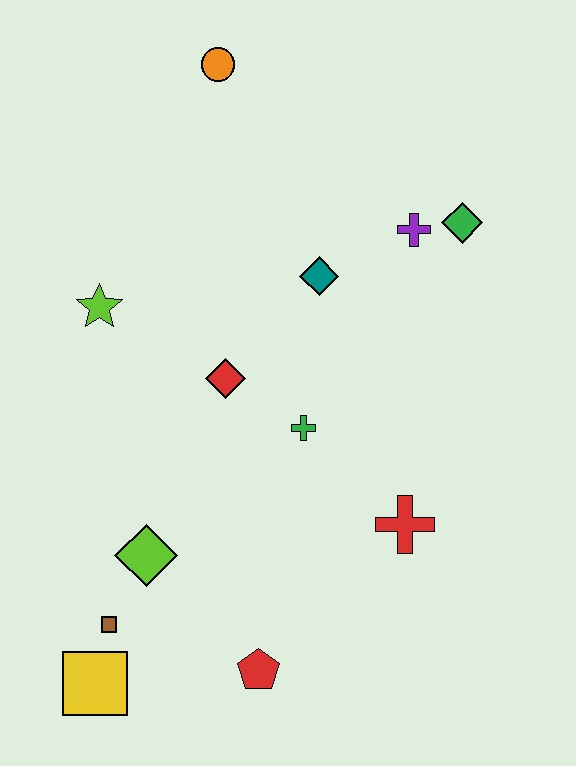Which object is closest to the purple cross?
The green diamond is closest to the purple cross.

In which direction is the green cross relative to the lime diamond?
The green cross is to the right of the lime diamond.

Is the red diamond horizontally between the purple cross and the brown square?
Yes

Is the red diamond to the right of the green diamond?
No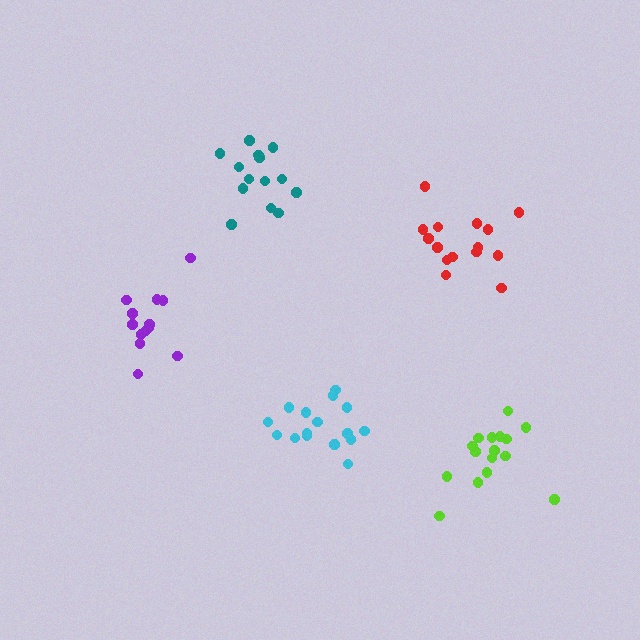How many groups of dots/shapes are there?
There are 5 groups.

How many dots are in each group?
Group 1: 14 dots, Group 2: 16 dots, Group 3: 15 dots, Group 4: 13 dots, Group 5: 16 dots (74 total).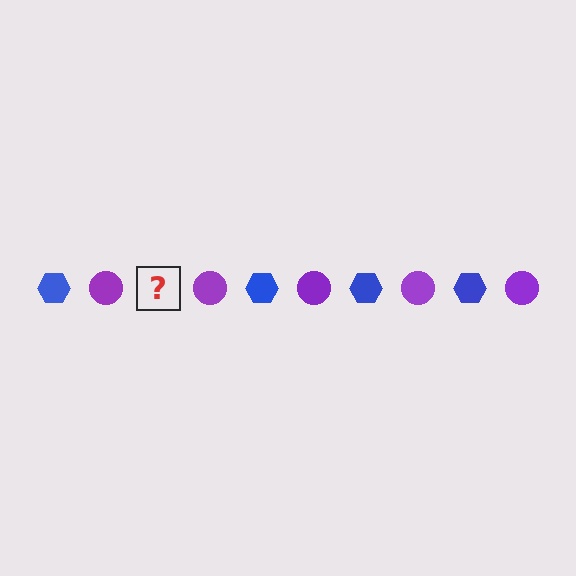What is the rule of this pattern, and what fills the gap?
The rule is that the pattern alternates between blue hexagon and purple circle. The gap should be filled with a blue hexagon.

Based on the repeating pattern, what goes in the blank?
The blank should be a blue hexagon.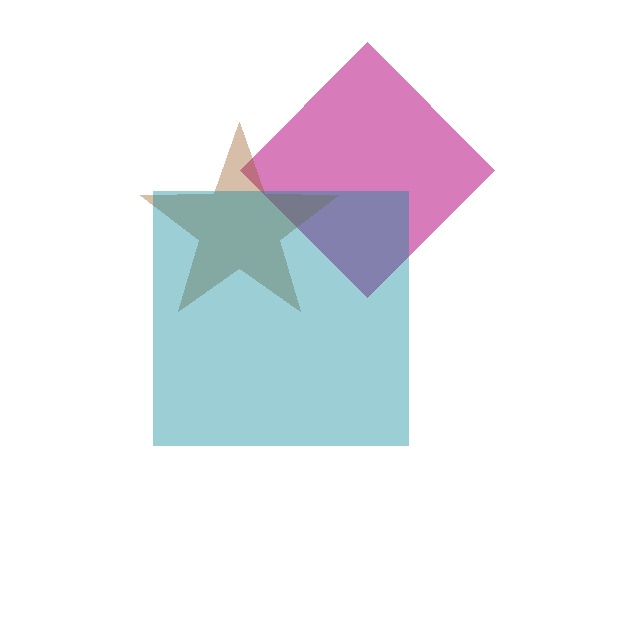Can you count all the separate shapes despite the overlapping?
Yes, there are 3 separate shapes.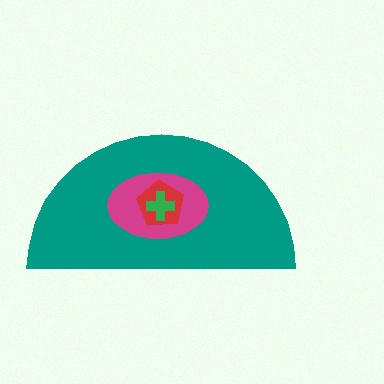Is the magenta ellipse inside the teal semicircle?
Yes.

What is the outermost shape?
The teal semicircle.